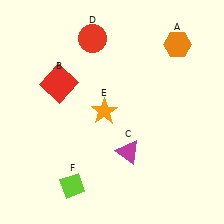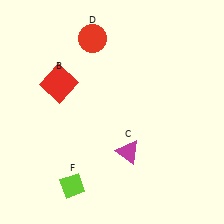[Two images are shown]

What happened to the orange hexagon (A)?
The orange hexagon (A) was removed in Image 2. It was in the top-right area of Image 1.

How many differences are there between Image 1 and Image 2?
There are 2 differences between the two images.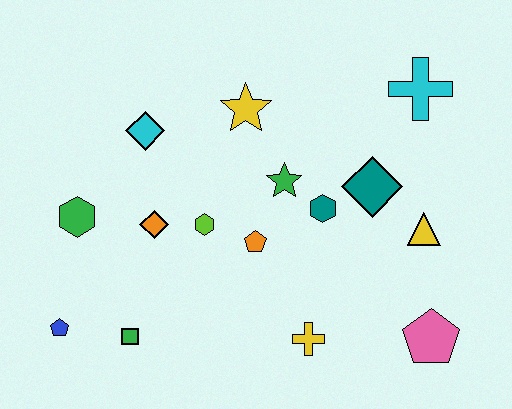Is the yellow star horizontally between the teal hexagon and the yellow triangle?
No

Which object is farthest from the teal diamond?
The blue pentagon is farthest from the teal diamond.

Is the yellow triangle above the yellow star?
No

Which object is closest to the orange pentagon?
The lime hexagon is closest to the orange pentagon.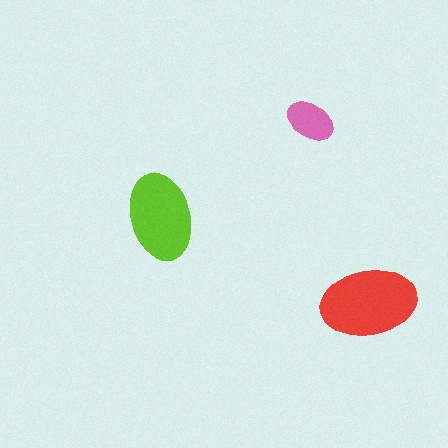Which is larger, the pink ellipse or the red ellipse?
The red one.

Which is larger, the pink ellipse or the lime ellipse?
The lime one.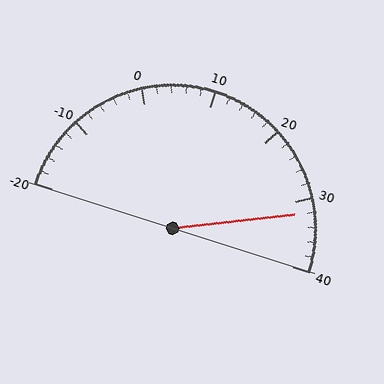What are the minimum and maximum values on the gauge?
The gauge ranges from -20 to 40.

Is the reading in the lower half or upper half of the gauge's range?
The reading is in the upper half of the range (-20 to 40).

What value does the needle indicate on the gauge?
The needle indicates approximately 32.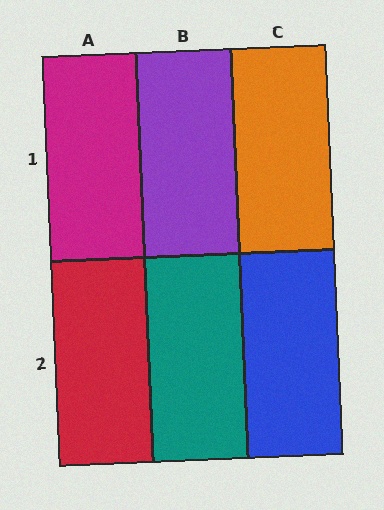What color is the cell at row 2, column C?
Blue.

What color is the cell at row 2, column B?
Teal.